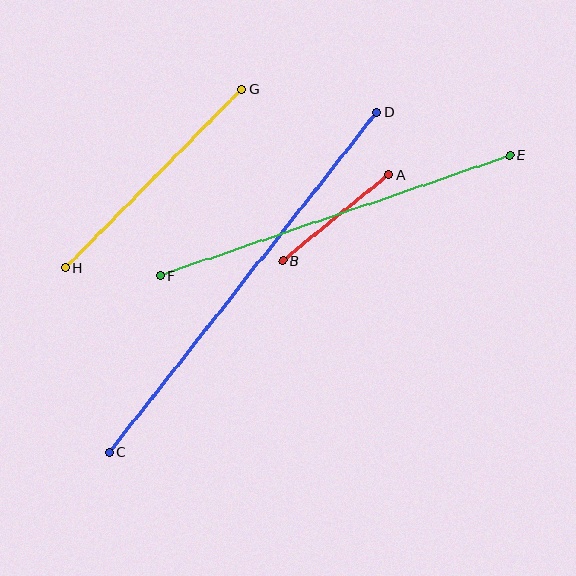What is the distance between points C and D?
The distance is approximately 433 pixels.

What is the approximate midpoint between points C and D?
The midpoint is at approximately (243, 282) pixels.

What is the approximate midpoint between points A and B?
The midpoint is at approximately (336, 218) pixels.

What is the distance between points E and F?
The distance is approximately 369 pixels.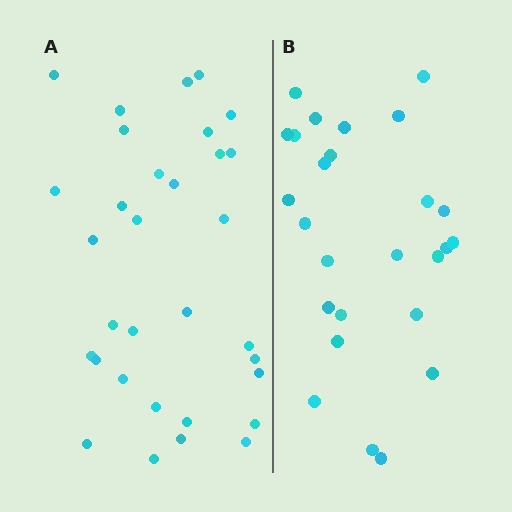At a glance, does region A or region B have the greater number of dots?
Region A (the left region) has more dots.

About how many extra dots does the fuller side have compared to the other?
Region A has about 6 more dots than region B.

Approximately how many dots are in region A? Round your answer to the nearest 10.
About 30 dots. (The exact count is 32, which rounds to 30.)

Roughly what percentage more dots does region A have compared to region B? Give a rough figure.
About 25% more.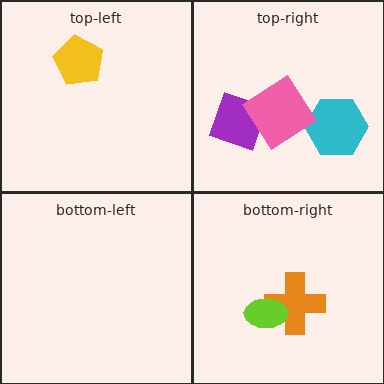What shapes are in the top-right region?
The purple diamond, the cyan hexagon, the pink diamond.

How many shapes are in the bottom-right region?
2.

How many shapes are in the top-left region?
1.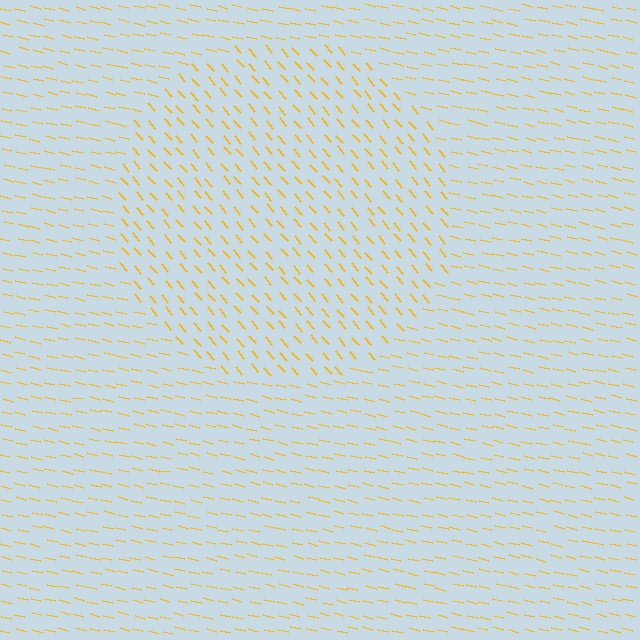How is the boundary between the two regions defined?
The boundary is defined purely by a change in line orientation (approximately 35 degrees difference). All lines are the same color and thickness.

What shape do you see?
I see a circle.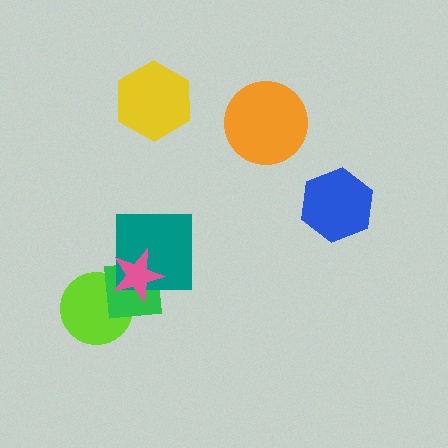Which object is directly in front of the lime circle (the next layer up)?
The green square is directly in front of the lime circle.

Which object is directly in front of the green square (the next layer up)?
The teal square is directly in front of the green square.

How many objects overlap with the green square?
3 objects overlap with the green square.